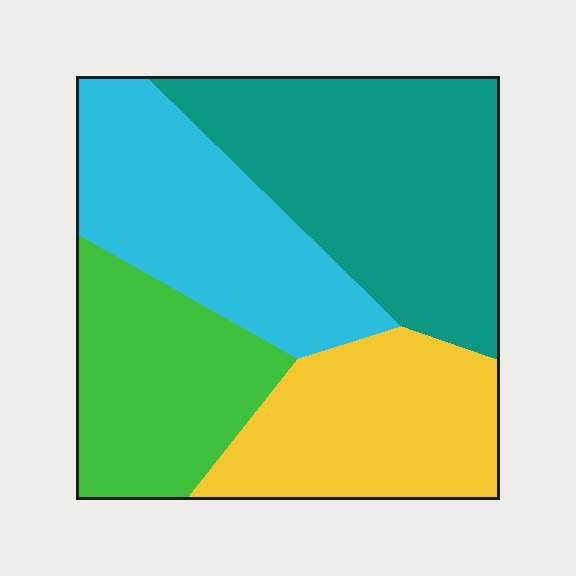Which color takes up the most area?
Teal, at roughly 30%.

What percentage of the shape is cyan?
Cyan takes up about one quarter (1/4) of the shape.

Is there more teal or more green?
Teal.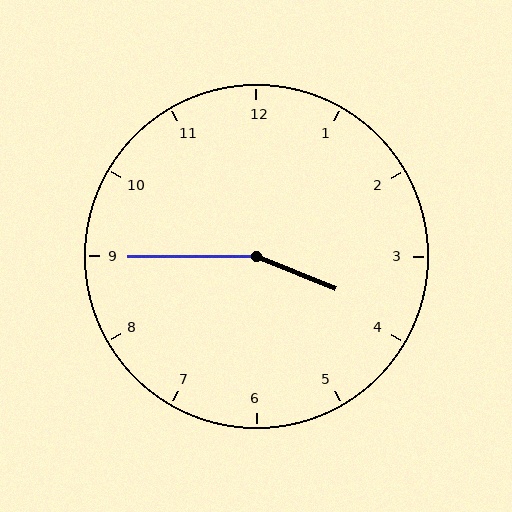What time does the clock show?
3:45.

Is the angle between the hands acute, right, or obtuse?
It is obtuse.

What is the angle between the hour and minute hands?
Approximately 158 degrees.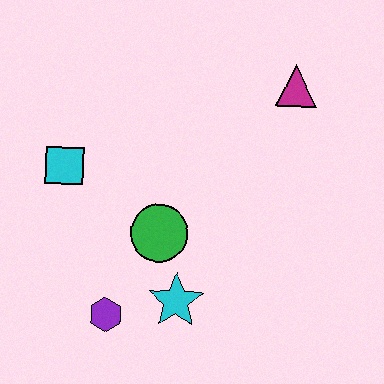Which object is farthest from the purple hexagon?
The magenta triangle is farthest from the purple hexagon.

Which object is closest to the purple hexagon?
The cyan star is closest to the purple hexagon.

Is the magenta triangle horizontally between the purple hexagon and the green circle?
No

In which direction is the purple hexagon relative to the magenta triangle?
The purple hexagon is below the magenta triangle.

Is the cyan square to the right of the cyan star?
No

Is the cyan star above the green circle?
No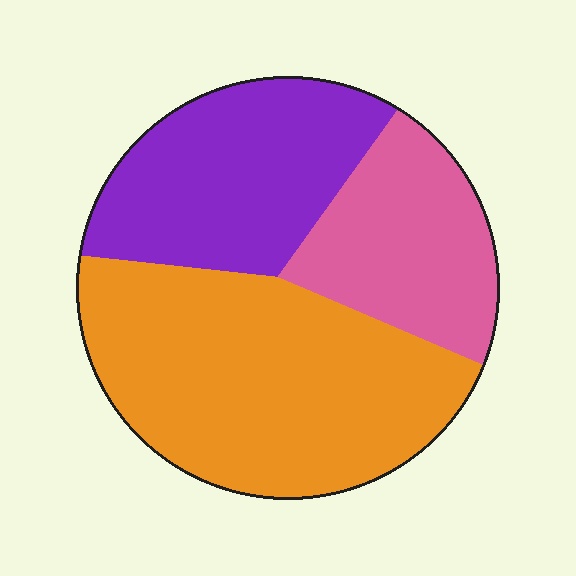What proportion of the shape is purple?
Purple covers around 30% of the shape.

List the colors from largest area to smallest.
From largest to smallest: orange, purple, pink.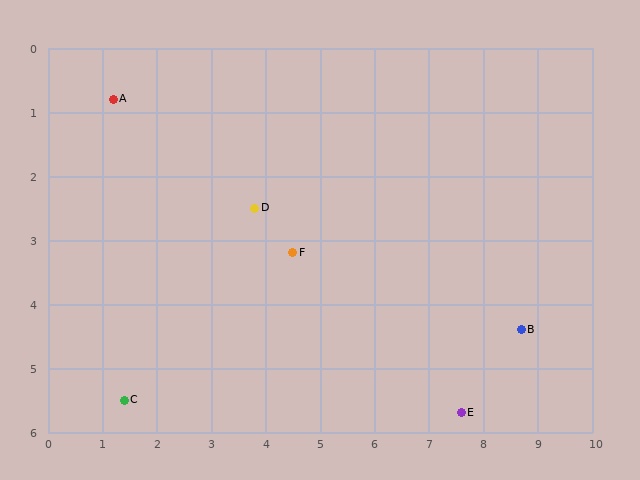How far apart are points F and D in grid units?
Points F and D are about 1.0 grid units apart.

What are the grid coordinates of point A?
Point A is at approximately (1.2, 0.8).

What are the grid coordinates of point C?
Point C is at approximately (1.4, 5.5).